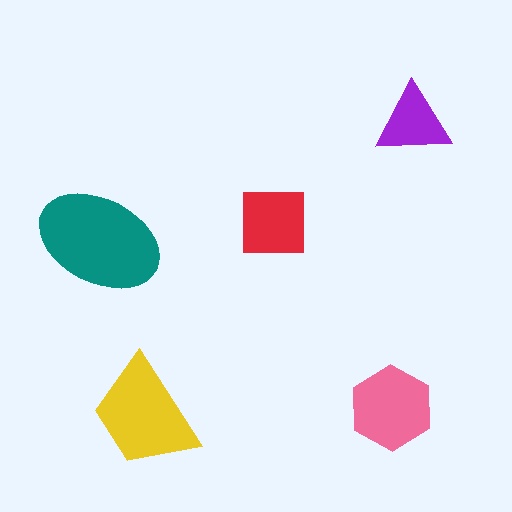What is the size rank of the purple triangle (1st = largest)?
5th.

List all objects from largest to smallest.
The teal ellipse, the yellow trapezoid, the pink hexagon, the red square, the purple triangle.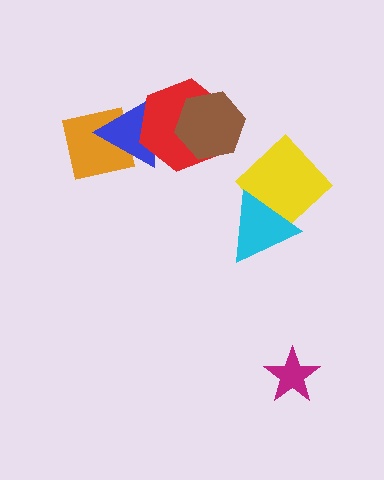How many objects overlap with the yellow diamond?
1 object overlaps with the yellow diamond.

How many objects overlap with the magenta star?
0 objects overlap with the magenta star.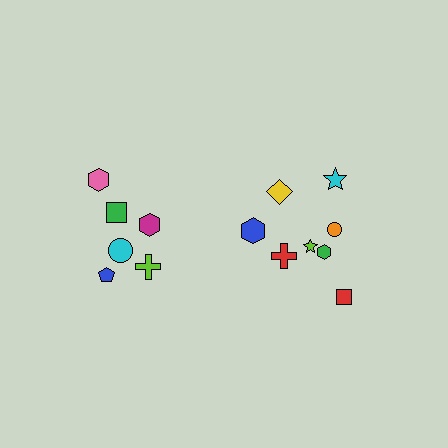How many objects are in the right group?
There are 8 objects.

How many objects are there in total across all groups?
There are 14 objects.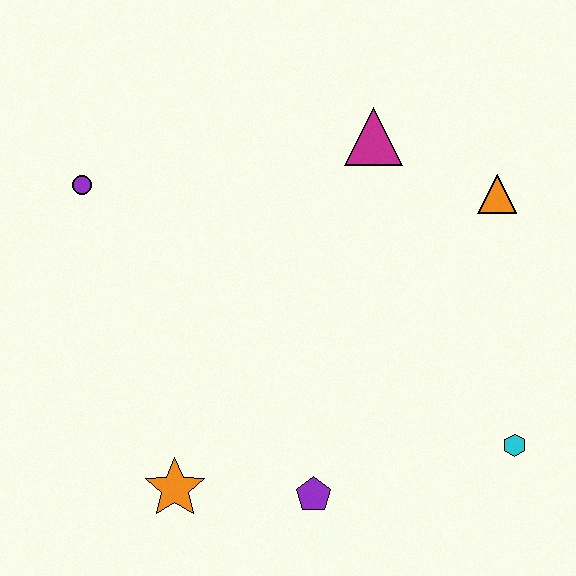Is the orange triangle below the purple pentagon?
No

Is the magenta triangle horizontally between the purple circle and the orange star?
No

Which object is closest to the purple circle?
The magenta triangle is closest to the purple circle.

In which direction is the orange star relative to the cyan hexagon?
The orange star is to the left of the cyan hexagon.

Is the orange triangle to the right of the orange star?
Yes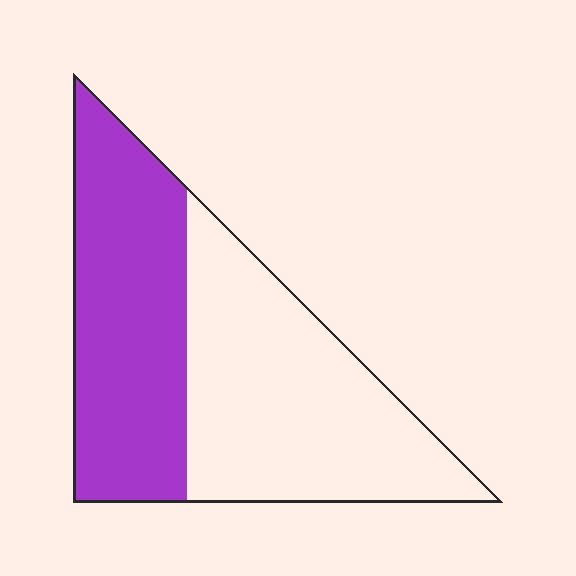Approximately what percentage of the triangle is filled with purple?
Approximately 45%.